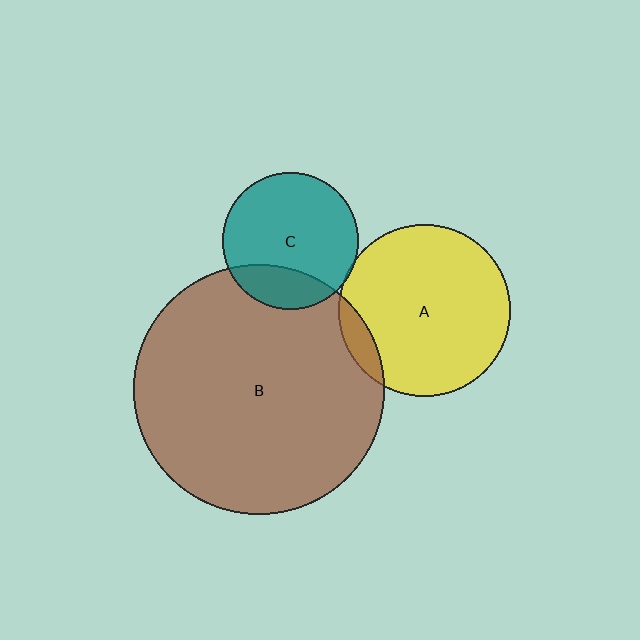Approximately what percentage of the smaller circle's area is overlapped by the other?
Approximately 20%.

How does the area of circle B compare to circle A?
Approximately 2.1 times.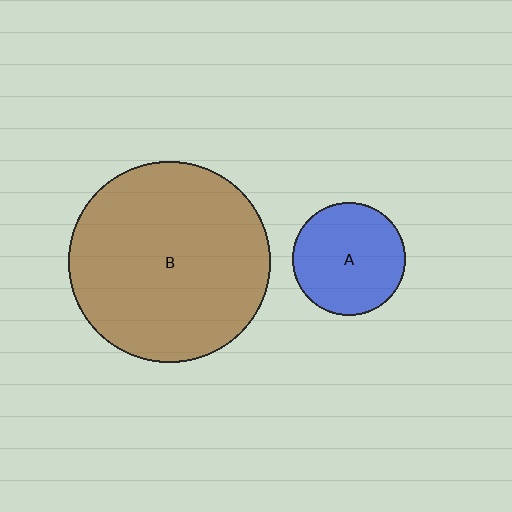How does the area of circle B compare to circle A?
Approximately 3.2 times.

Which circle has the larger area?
Circle B (brown).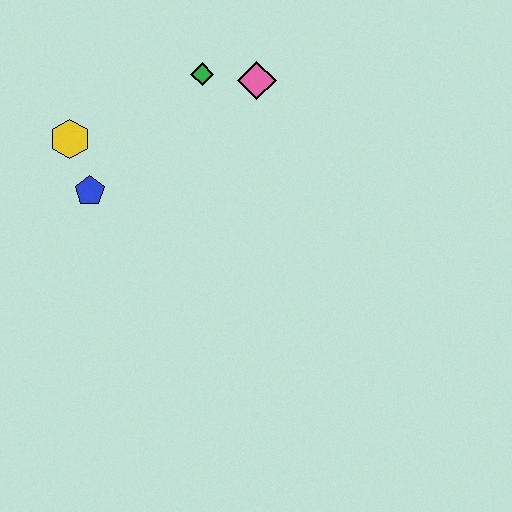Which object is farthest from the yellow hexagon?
The pink diamond is farthest from the yellow hexagon.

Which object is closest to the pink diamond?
The green diamond is closest to the pink diamond.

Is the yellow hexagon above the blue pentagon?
Yes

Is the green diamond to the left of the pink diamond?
Yes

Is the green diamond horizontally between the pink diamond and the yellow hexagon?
Yes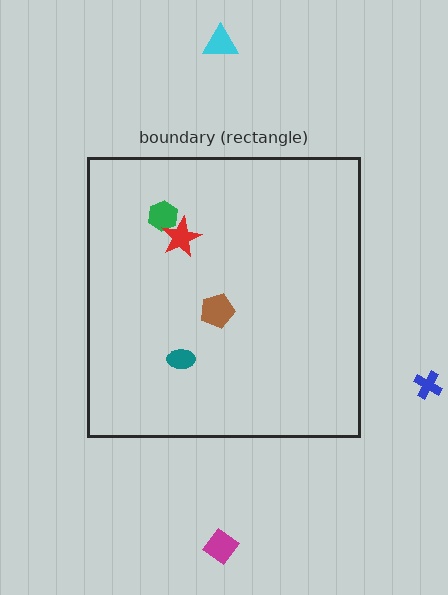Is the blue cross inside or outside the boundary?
Outside.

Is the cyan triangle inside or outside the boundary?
Outside.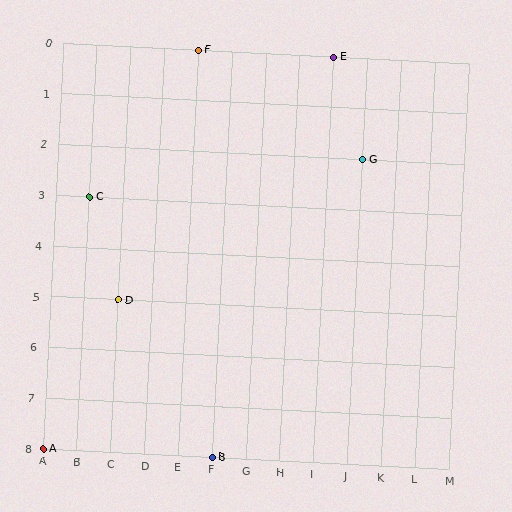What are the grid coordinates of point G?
Point G is at grid coordinates (J, 2).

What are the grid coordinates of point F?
Point F is at grid coordinates (E, 0).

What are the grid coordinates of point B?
Point B is at grid coordinates (F, 8).